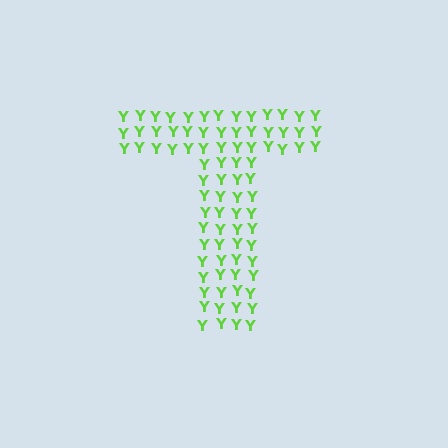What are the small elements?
The small elements are letter Y's.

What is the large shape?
The large shape is the letter T.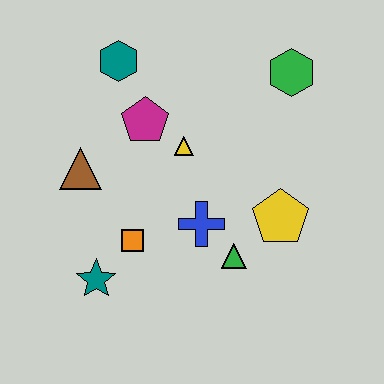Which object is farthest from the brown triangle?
The green hexagon is farthest from the brown triangle.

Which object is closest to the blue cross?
The green triangle is closest to the blue cross.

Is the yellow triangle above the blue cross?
Yes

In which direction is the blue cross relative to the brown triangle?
The blue cross is to the right of the brown triangle.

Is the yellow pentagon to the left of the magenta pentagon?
No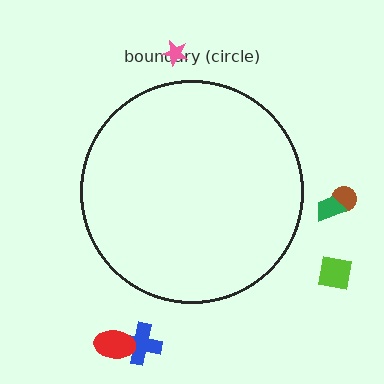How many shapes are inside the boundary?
0 inside, 6 outside.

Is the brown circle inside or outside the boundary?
Outside.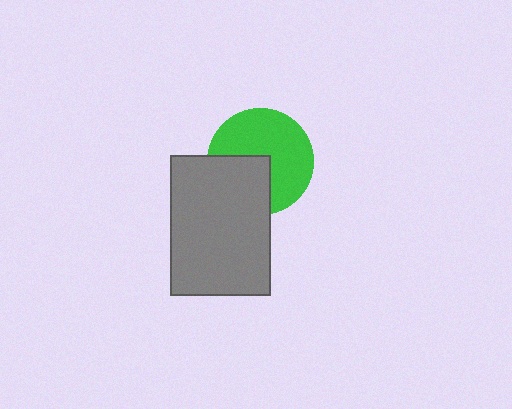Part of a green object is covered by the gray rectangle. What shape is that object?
It is a circle.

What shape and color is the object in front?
The object in front is a gray rectangle.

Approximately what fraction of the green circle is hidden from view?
Roughly 36% of the green circle is hidden behind the gray rectangle.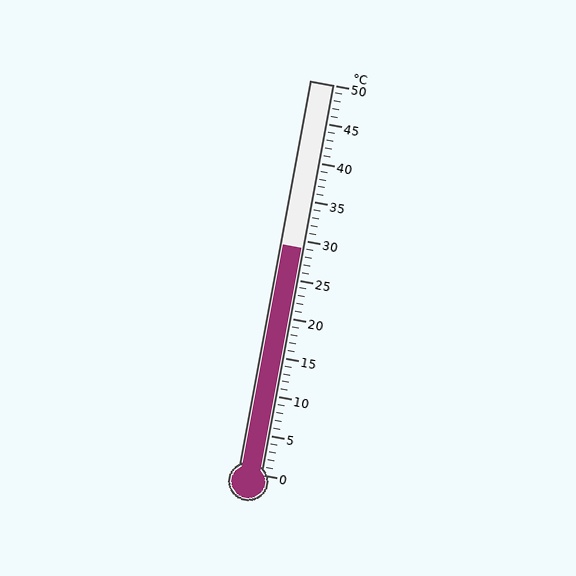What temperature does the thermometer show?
The thermometer shows approximately 29°C.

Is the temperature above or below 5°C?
The temperature is above 5°C.